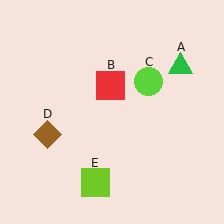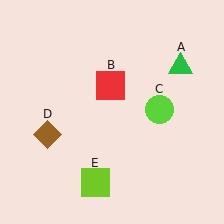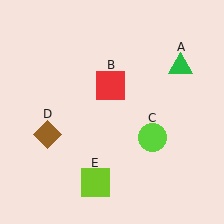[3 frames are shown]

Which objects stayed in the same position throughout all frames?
Green triangle (object A) and red square (object B) and brown diamond (object D) and lime square (object E) remained stationary.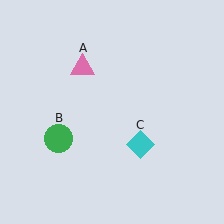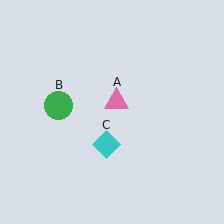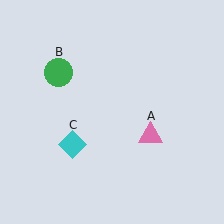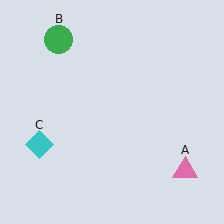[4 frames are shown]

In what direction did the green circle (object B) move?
The green circle (object B) moved up.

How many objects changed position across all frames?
3 objects changed position: pink triangle (object A), green circle (object B), cyan diamond (object C).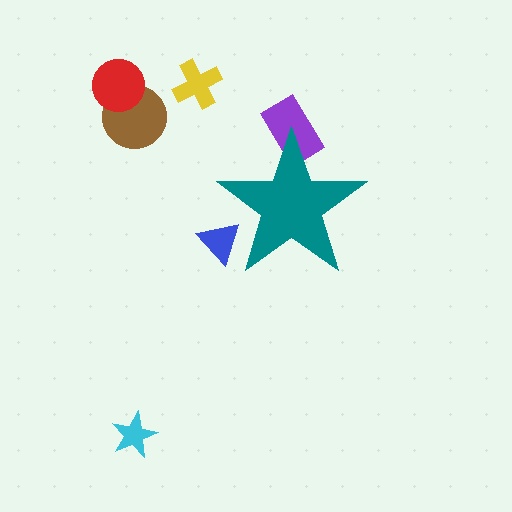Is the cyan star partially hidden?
No, the cyan star is fully visible.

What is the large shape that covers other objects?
A teal star.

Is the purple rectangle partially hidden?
Yes, the purple rectangle is partially hidden behind the teal star.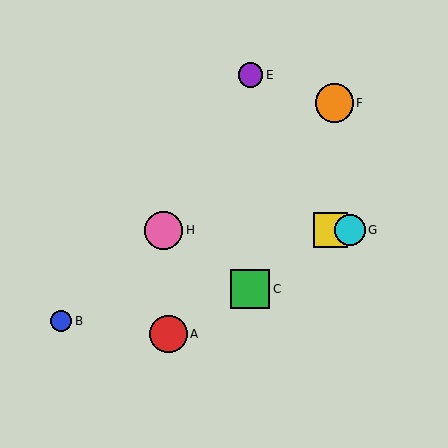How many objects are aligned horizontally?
3 objects (D, G, H) are aligned horizontally.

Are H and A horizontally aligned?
No, H is at y≈230 and A is at y≈334.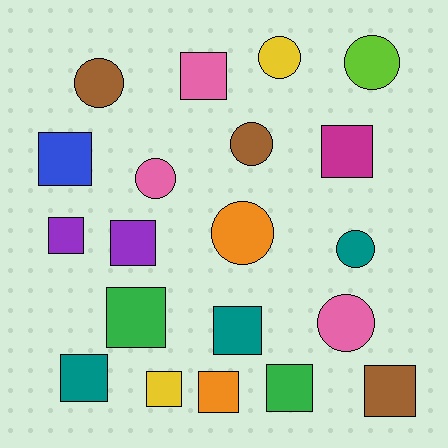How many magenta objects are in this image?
There is 1 magenta object.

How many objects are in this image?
There are 20 objects.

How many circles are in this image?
There are 8 circles.